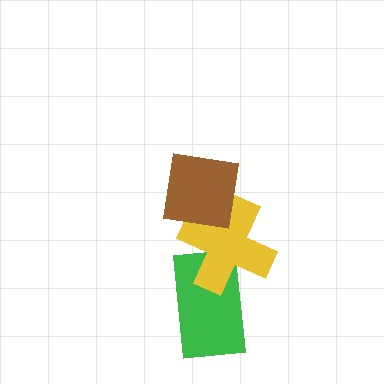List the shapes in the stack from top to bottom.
From top to bottom: the brown square, the yellow cross, the green rectangle.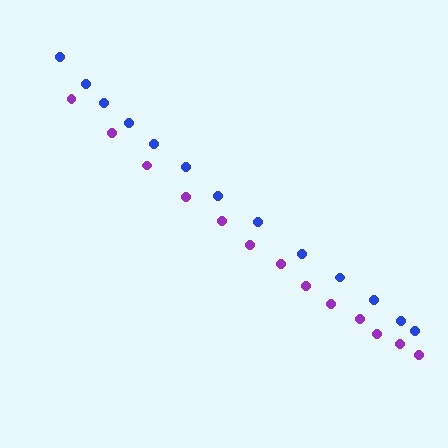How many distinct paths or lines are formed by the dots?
There are 2 distinct paths.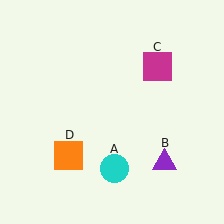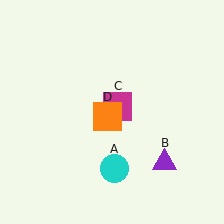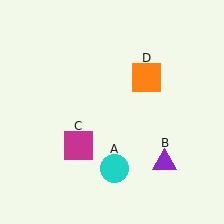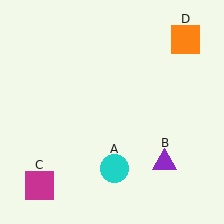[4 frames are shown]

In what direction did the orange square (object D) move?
The orange square (object D) moved up and to the right.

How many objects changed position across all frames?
2 objects changed position: magenta square (object C), orange square (object D).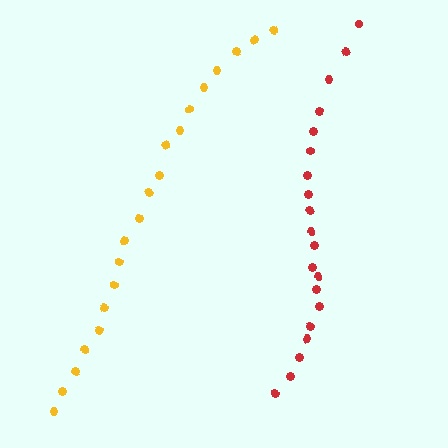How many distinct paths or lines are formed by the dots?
There are 2 distinct paths.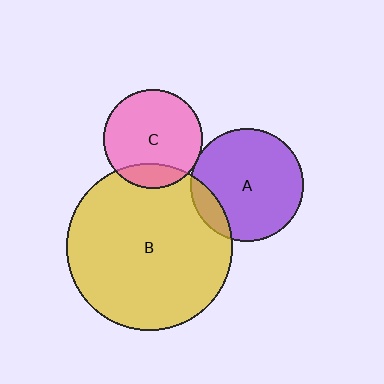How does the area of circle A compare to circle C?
Approximately 1.3 times.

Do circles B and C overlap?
Yes.